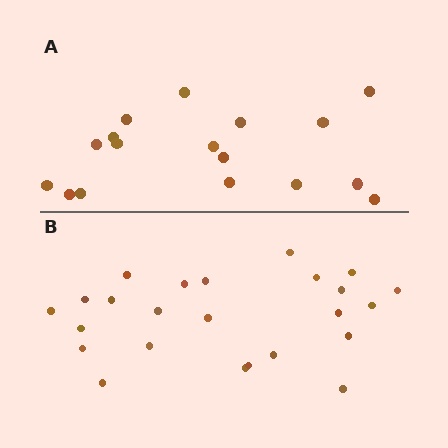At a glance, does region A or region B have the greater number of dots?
Region B (the bottom region) has more dots.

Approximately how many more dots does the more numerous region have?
Region B has roughly 8 or so more dots than region A.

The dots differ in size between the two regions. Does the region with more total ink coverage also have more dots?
No. Region A has more total ink coverage because its dots are larger, but region B actually contains more individual dots. Total area can be misleading — the number of items is what matters here.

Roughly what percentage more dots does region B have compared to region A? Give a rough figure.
About 40% more.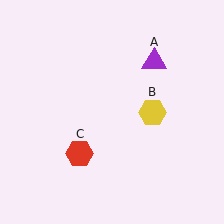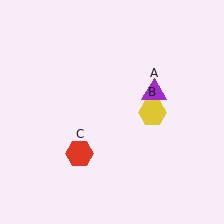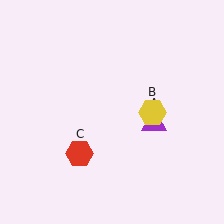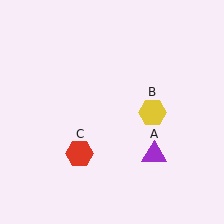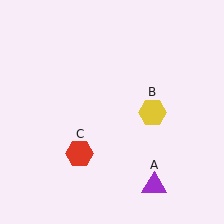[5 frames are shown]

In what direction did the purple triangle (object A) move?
The purple triangle (object A) moved down.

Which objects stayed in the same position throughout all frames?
Yellow hexagon (object B) and red hexagon (object C) remained stationary.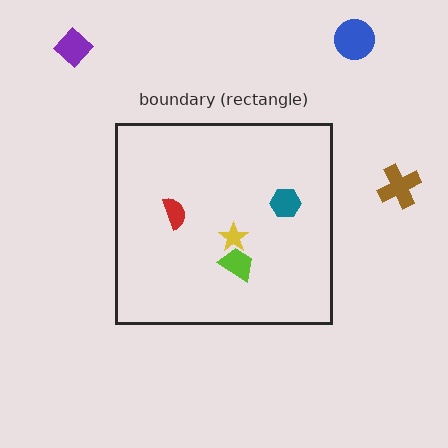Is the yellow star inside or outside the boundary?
Inside.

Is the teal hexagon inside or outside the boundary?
Inside.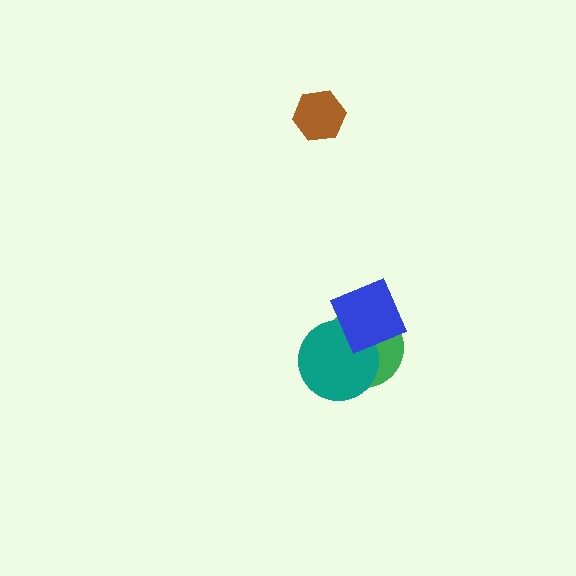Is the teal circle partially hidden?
Yes, it is partially covered by another shape.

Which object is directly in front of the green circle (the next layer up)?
The teal circle is directly in front of the green circle.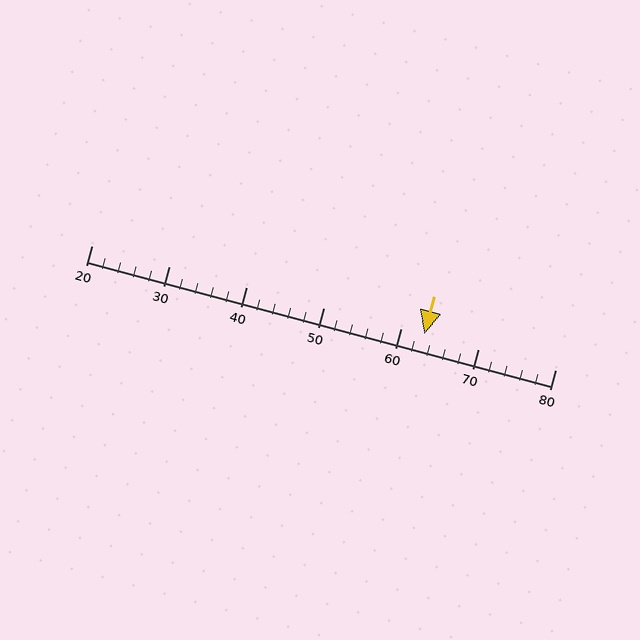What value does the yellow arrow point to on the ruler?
The yellow arrow points to approximately 63.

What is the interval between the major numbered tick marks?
The major tick marks are spaced 10 units apart.